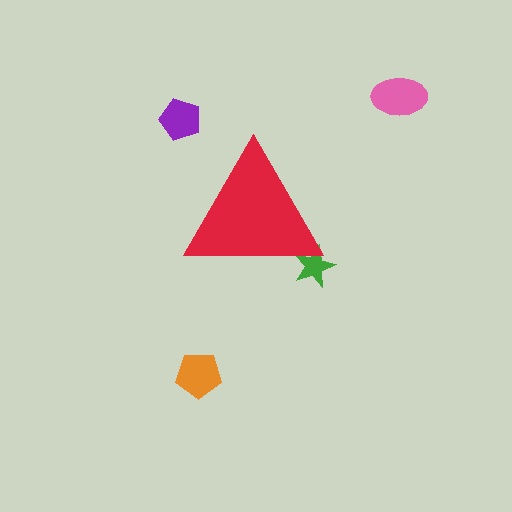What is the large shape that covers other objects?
A red triangle.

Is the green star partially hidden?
Yes, the green star is partially hidden behind the red triangle.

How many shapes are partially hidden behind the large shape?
1 shape is partially hidden.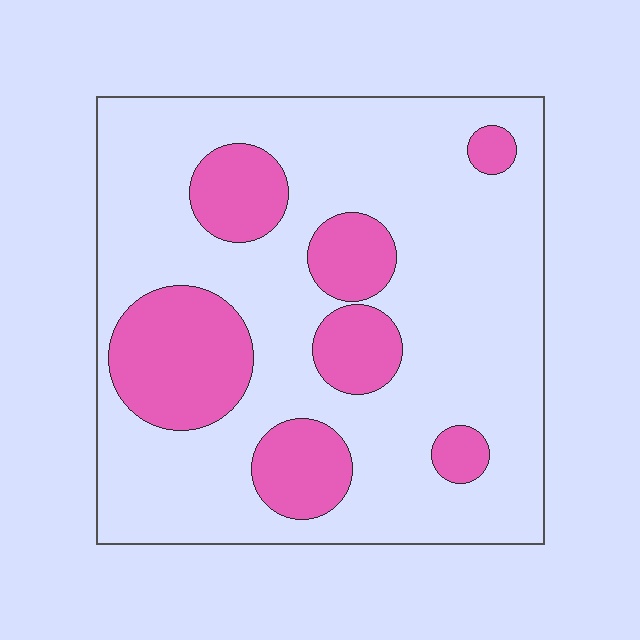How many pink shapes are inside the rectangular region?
7.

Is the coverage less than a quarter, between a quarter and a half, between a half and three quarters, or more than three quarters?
Less than a quarter.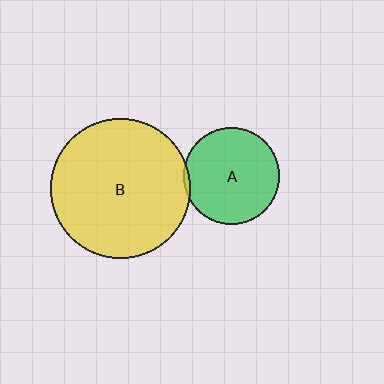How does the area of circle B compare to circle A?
Approximately 2.1 times.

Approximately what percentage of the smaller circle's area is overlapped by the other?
Approximately 5%.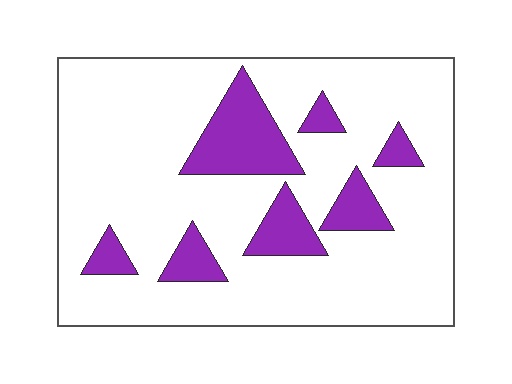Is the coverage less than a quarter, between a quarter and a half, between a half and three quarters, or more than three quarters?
Less than a quarter.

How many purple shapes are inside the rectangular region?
7.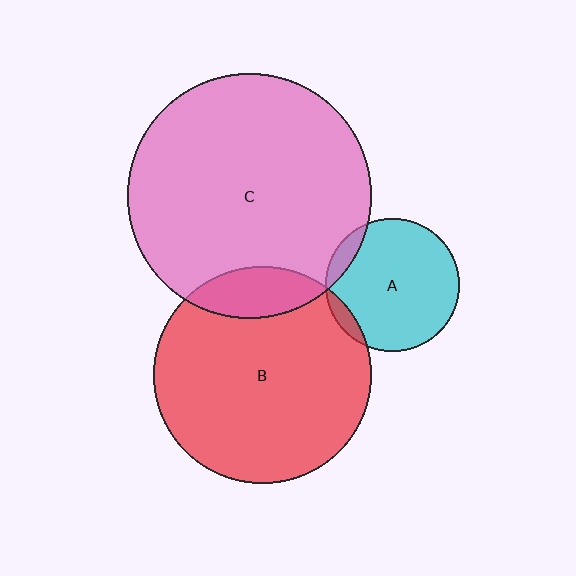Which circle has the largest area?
Circle C (pink).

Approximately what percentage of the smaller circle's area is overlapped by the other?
Approximately 15%.